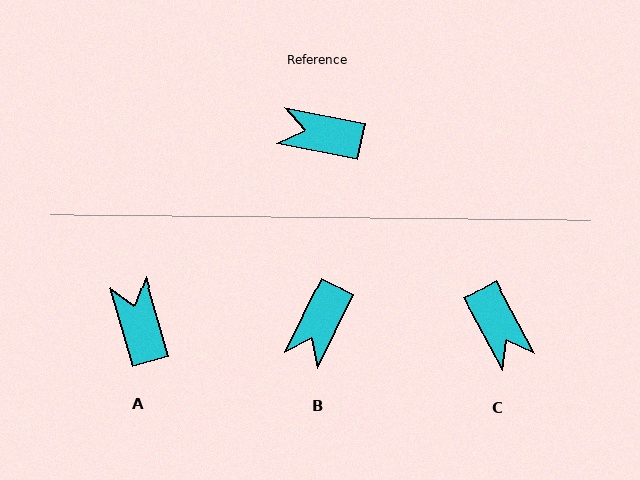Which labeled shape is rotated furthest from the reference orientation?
C, about 129 degrees away.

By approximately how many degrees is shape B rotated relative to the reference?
Approximately 75 degrees counter-clockwise.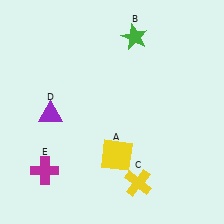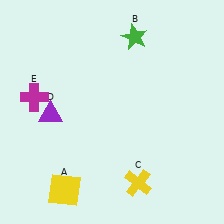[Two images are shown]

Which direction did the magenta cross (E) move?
The magenta cross (E) moved up.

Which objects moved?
The objects that moved are: the yellow square (A), the magenta cross (E).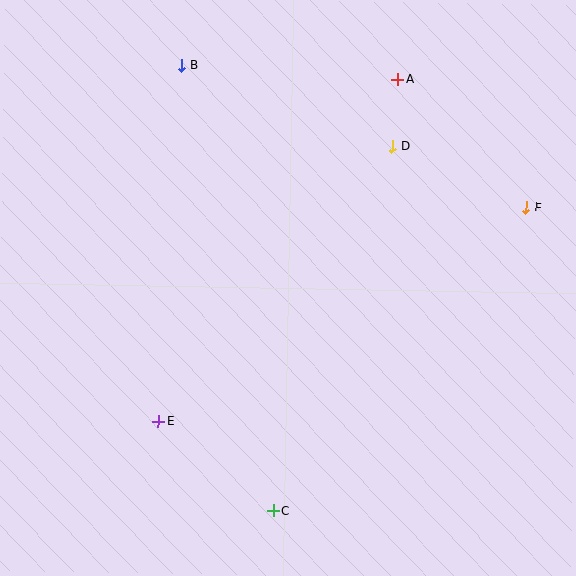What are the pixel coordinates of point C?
Point C is at (273, 511).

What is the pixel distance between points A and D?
The distance between A and D is 67 pixels.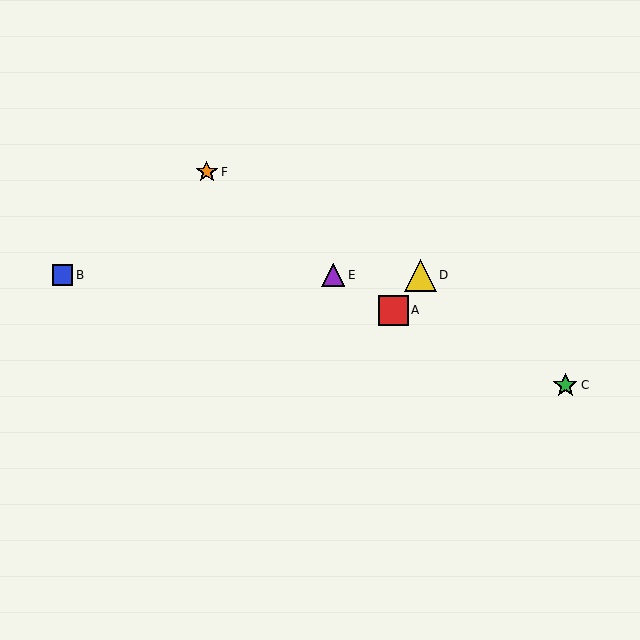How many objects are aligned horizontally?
3 objects (B, D, E) are aligned horizontally.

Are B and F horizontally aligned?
No, B is at y≈275 and F is at y≈172.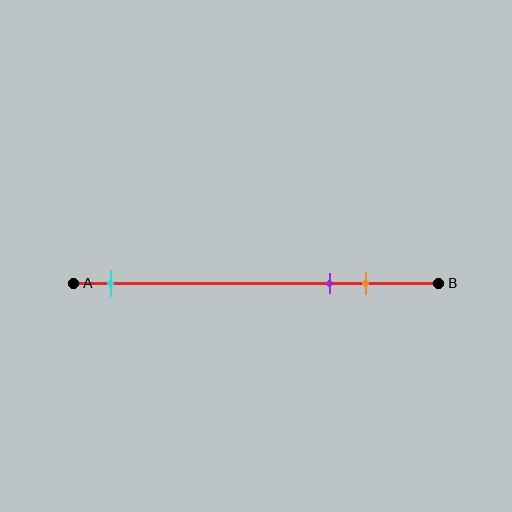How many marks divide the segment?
There are 3 marks dividing the segment.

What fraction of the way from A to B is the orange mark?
The orange mark is approximately 80% (0.8) of the way from A to B.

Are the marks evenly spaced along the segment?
No, the marks are not evenly spaced.